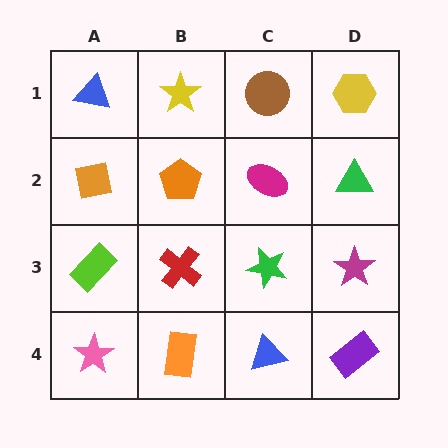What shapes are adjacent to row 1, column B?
An orange pentagon (row 2, column B), a blue triangle (row 1, column A), a brown circle (row 1, column C).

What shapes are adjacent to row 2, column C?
A brown circle (row 1, column C), a green star (row 3, column C), an orange pentagon (row 2, column B), a green triangle (row 2, column D).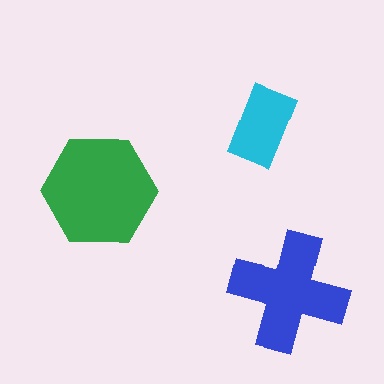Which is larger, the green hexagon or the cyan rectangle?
The green hexagon.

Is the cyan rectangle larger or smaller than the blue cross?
Smaller.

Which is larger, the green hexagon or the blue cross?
The green hexagon.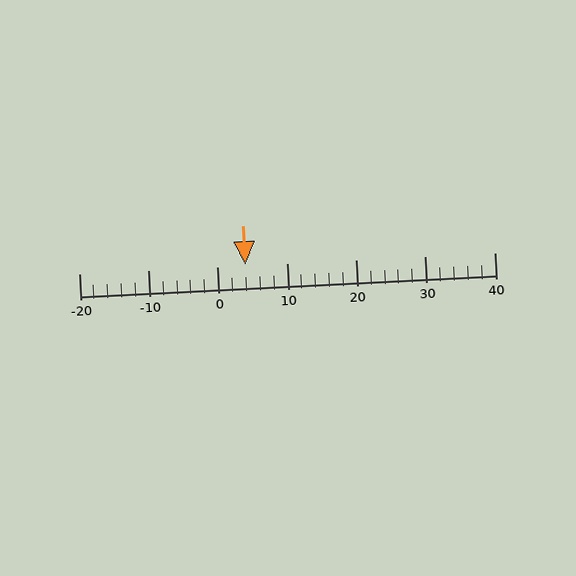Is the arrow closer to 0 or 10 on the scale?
The arrow is closer to 0.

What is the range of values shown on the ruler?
The ruler shows values from -20 to 40.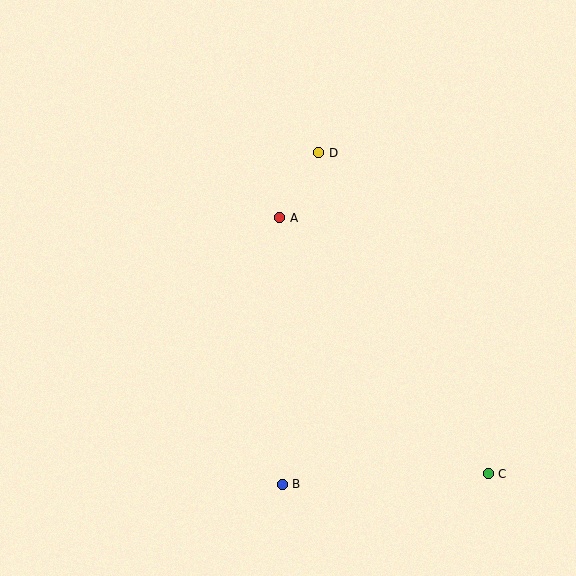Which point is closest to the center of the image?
Point A at (280, 218) is closest to the center.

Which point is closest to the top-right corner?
Point D is closest to the top-right corner.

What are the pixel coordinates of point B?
Point B is at (282, 484).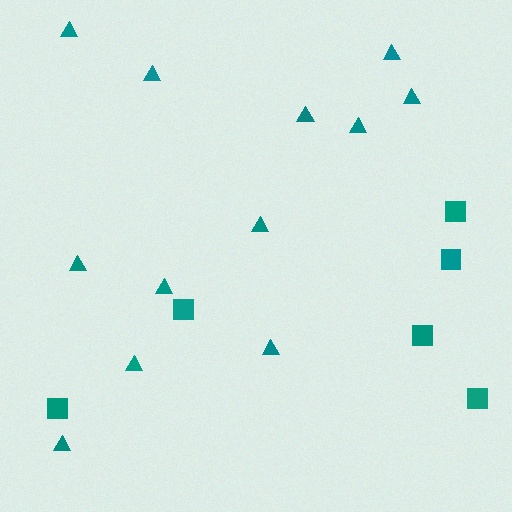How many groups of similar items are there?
There are 2 groups: one group of squares (6) and one group of triangles (12).